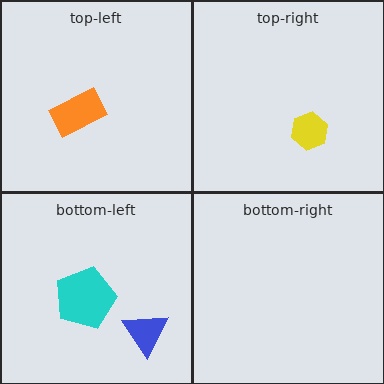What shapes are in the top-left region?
The orange rectangle.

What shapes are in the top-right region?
The yellow hexagon.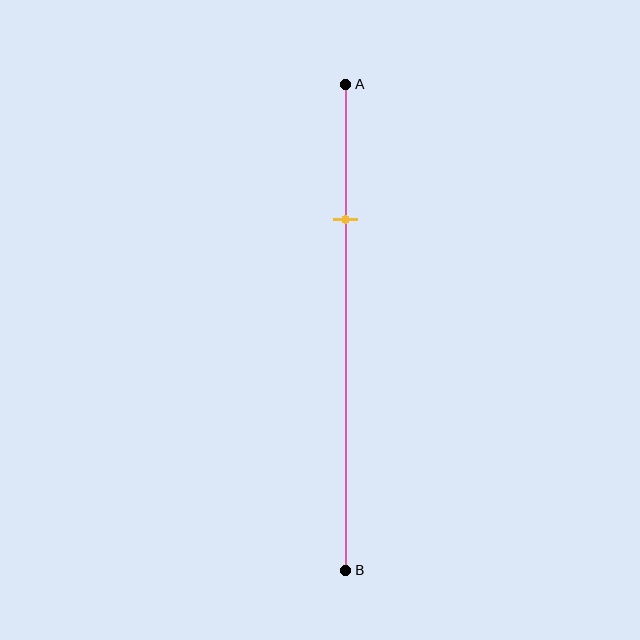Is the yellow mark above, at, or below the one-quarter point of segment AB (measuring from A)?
The yellow mark is approximately at the one-quarter point of segment AB.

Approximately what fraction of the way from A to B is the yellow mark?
The yellow mark is approximately 30% of the way from A to B.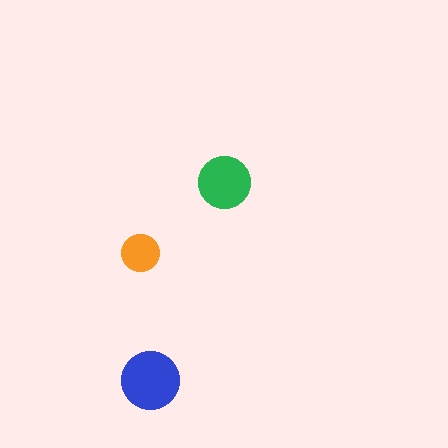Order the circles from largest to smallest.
the blue one, the green one, the orange one.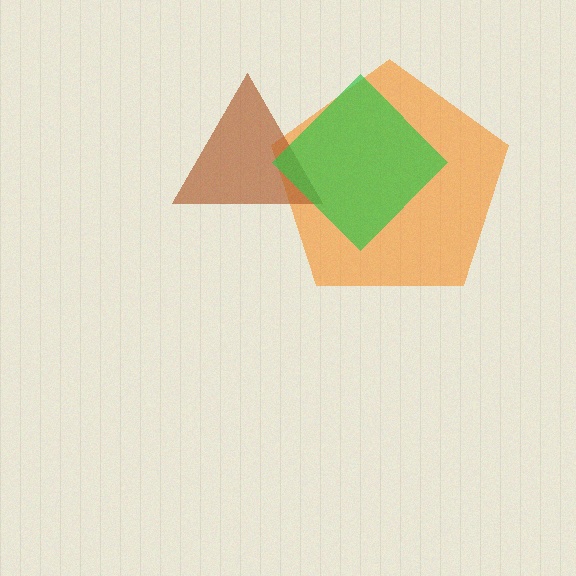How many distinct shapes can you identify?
There are 3 distinct shapes: an orange pentagon, a brown triangle, a green diamond.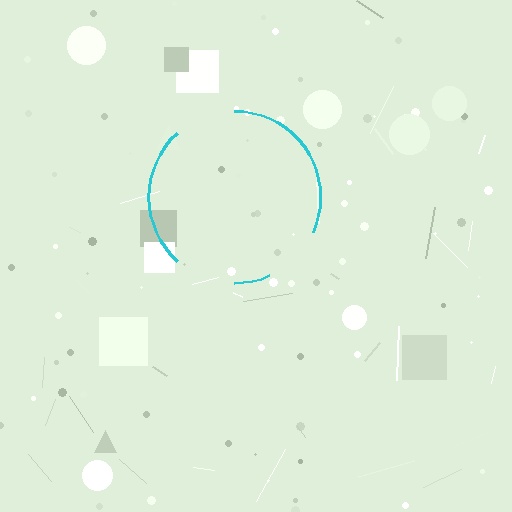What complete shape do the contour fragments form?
The contour fragments form a circle.